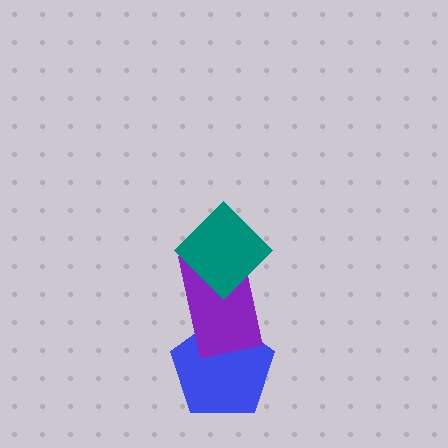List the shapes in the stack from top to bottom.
From top to bottom: the teal diamond, the purple rectangle, the blue pentagon.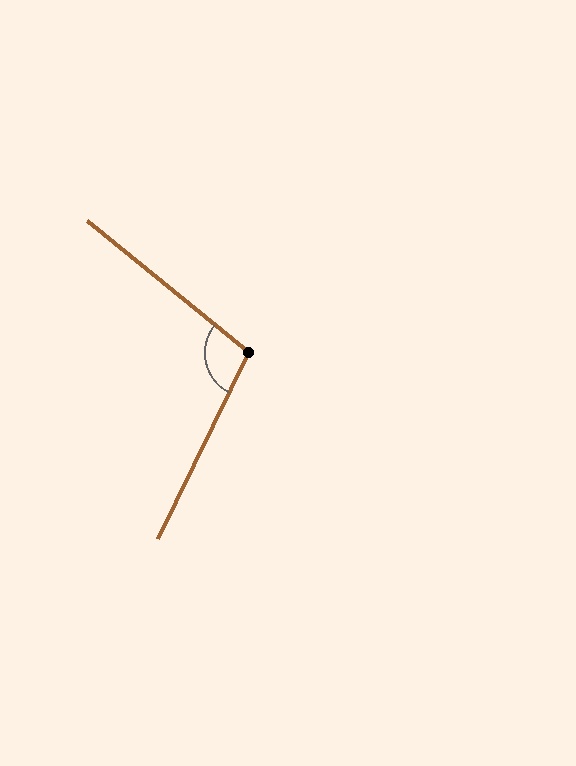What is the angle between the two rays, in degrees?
Approximately 103 degrees.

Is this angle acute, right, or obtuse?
It is obtuse.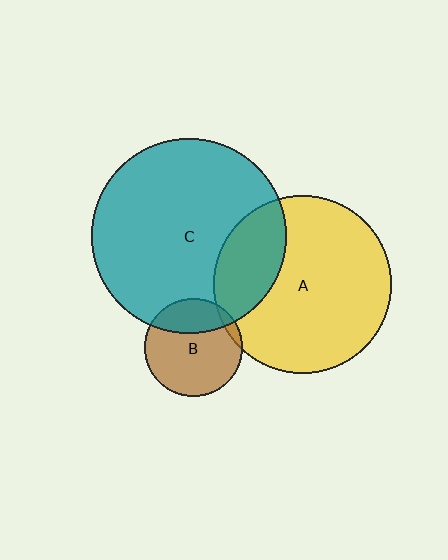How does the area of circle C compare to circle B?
Approximately 4.0 times.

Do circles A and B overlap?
Yes.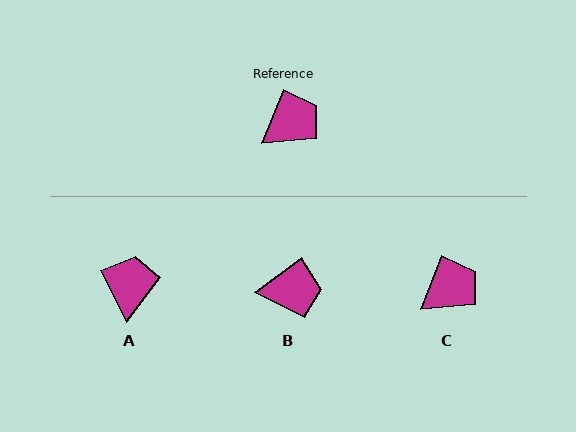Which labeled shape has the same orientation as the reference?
C.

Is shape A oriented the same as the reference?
No, it is off by about 49 degrees.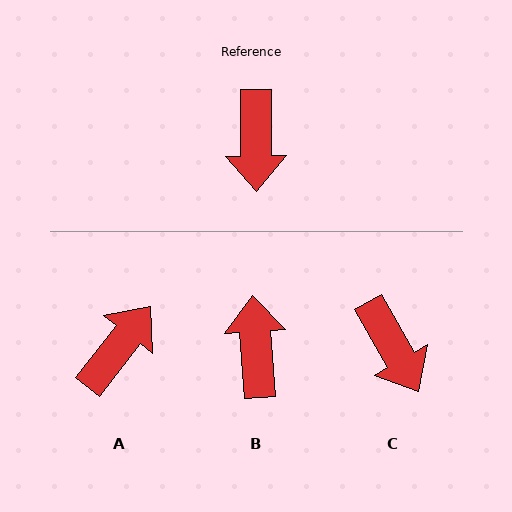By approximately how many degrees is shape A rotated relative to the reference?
Approximately 142 degrees counter-clockwise.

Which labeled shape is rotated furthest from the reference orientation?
B, about 176 degrees away.